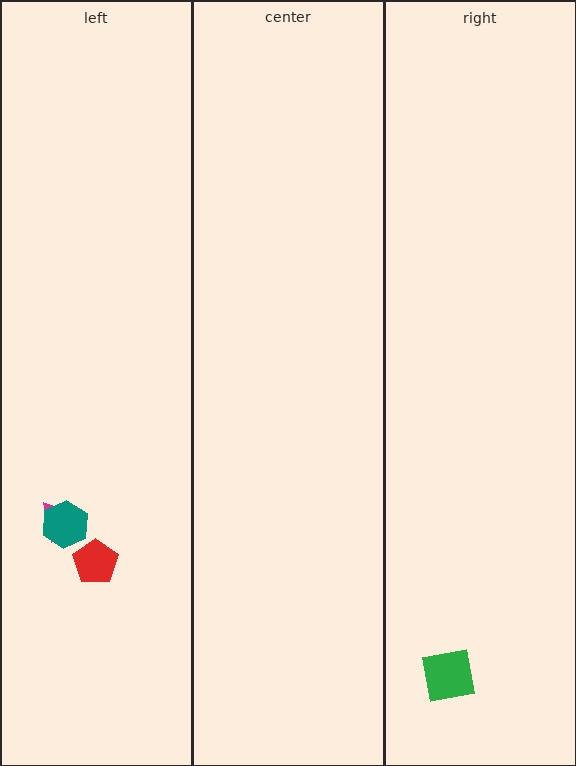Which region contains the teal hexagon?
The left region.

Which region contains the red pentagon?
The left region.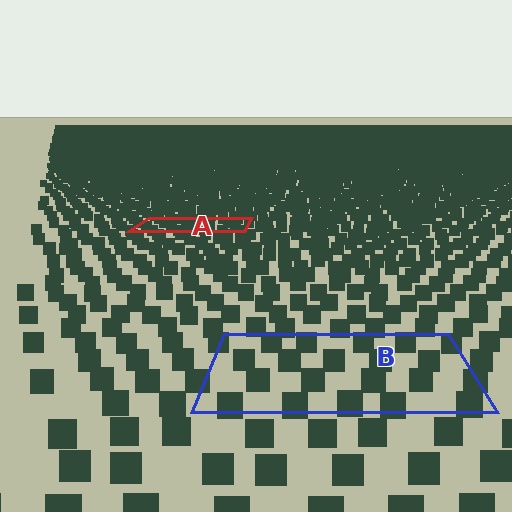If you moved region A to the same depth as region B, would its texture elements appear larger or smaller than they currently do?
They would appear larger. At a closer depth, the same texture elements are projected at a bigger on-screen size.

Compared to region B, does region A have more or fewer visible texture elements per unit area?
Region A has more texture elements per unit area — they are packed more densely because it is farther away.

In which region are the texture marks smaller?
The texture marks are smaller in region A, because it is farther away.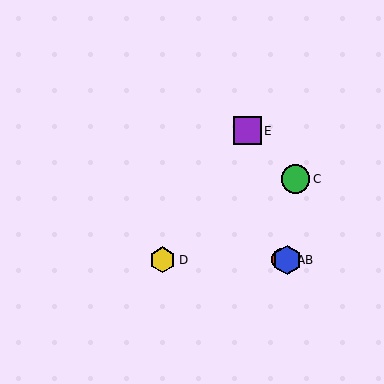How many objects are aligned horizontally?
3 objects (A, B, D) are aligned horizontally.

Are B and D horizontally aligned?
Yes, both are at y≈260.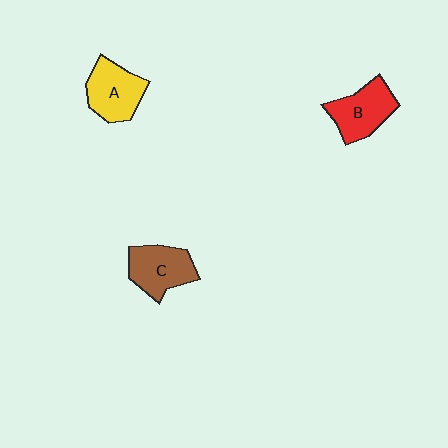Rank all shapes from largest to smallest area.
From largest to smallest: C (brown), A (yellow), B (red).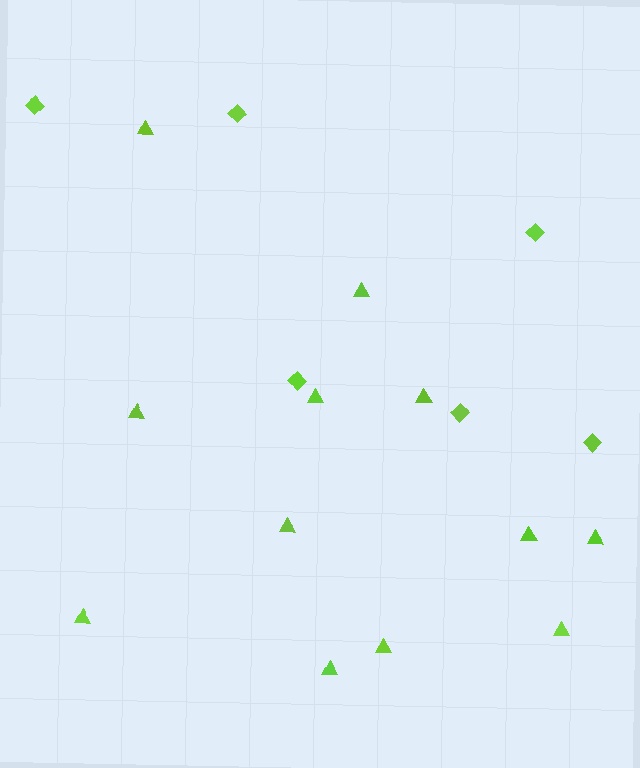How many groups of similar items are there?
There are 2 groups: one group of triangles (12) and one group of diamonds (6).